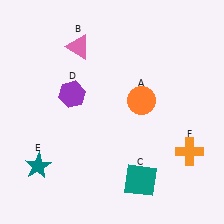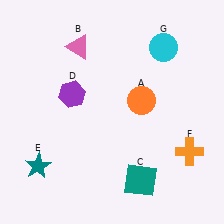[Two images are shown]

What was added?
A cyan circle (G) was added in Image 2.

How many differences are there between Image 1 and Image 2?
There is 1 difference between the two images.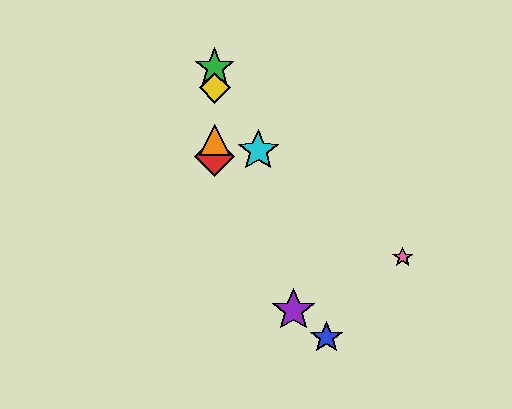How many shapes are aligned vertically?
4 shapes (the red diamond, the green star, the yellow diamond, the orange triangle) are aligned vertically.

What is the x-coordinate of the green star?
The green star is at x≈215.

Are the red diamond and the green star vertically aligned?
Yes, both are at x≈215.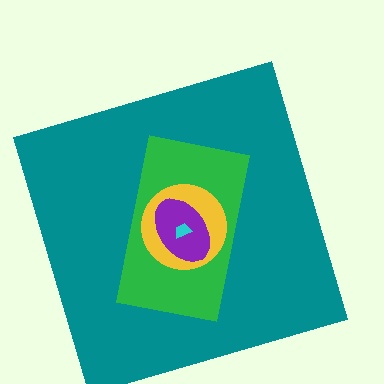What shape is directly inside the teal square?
The green rectangle.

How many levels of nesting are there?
5.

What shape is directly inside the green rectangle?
The yellow circle.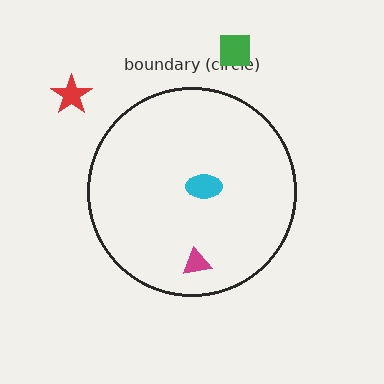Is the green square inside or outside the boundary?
Outside.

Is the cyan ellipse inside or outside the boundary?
Inside.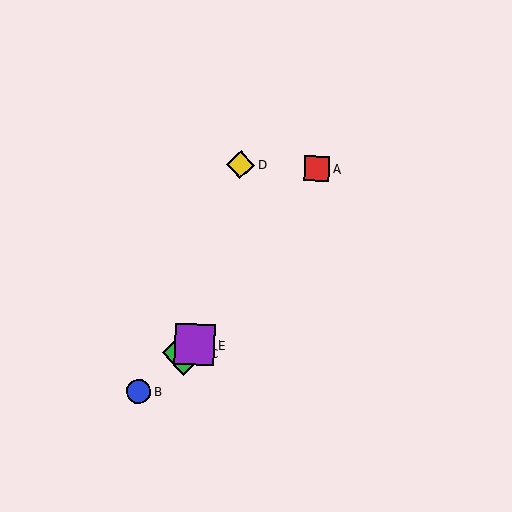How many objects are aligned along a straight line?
3 objects (B, C, E) are aligned along a straight line.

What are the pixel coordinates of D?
Object D is at (241, 165).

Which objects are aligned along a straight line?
Objects B, C, E are aligned along a straight line.